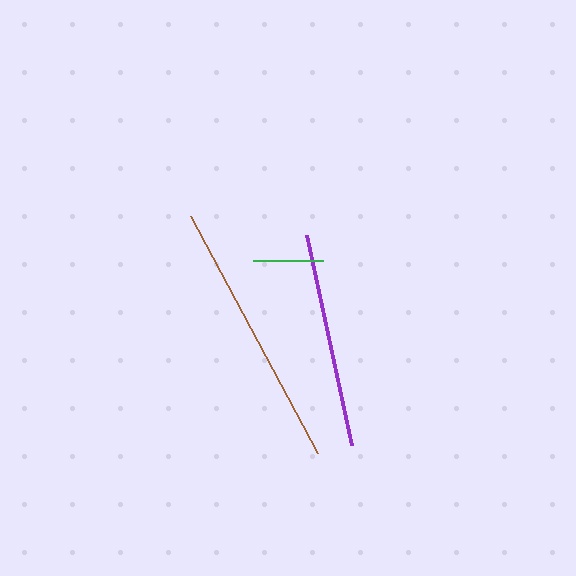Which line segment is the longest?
The brown line is the longest at approximately 269 pixels.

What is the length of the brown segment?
The brown segment is approximately 269 pixels long.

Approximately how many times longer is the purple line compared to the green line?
The purple line is approximately 3.1 times the length of the green line.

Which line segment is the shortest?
The green line is the shortest at approximately 70 pixels.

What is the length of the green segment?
The green segment is approximately 70 pixels long.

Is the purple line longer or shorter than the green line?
The purple line is longer than the green line.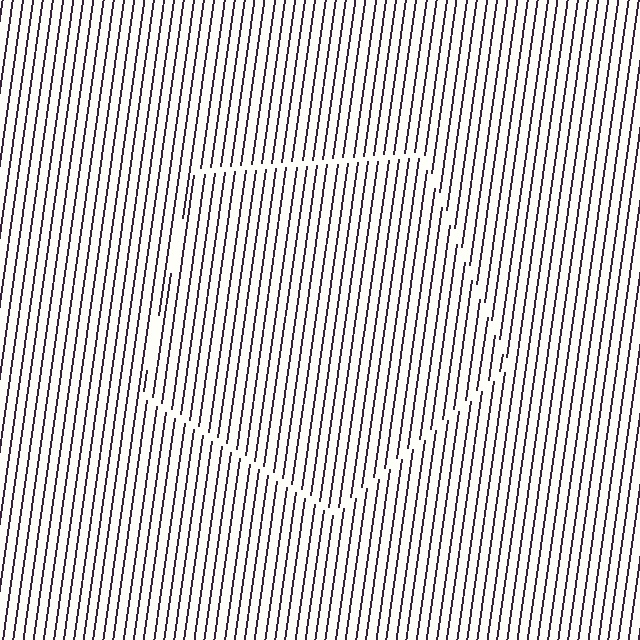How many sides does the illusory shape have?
5 sides — the line-ends trace a pentagon.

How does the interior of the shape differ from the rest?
The interior of the shape contains the same grating, shifted by half a period — the contour is defined by the phase discontinuity where line-ends from the inner and outer gratings abut.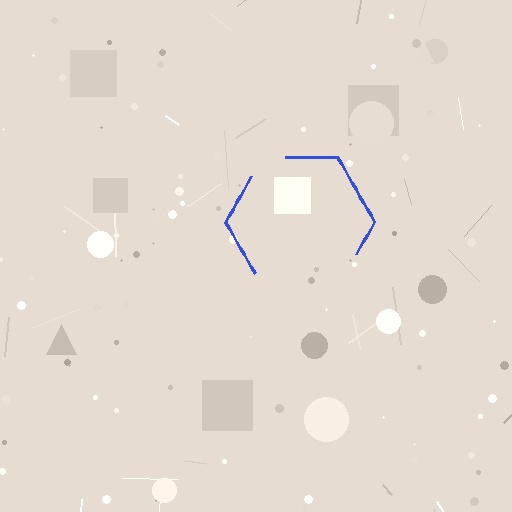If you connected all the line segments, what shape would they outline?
They would outline a hexagon.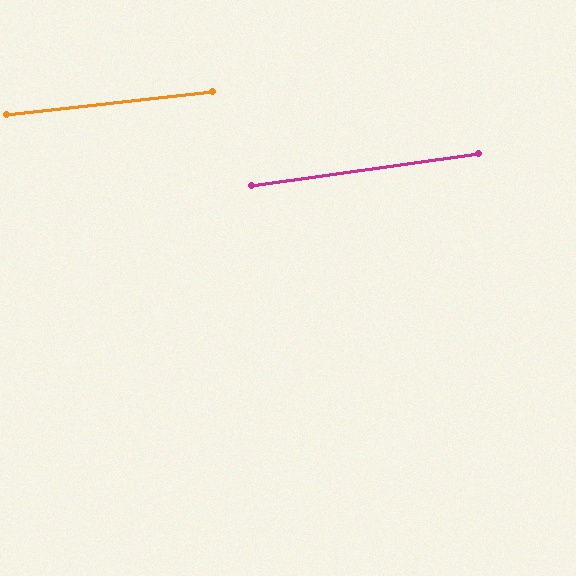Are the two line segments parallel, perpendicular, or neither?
Parallel — their directions differ by only 1.7°.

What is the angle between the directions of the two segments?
Approximately 2 degrees.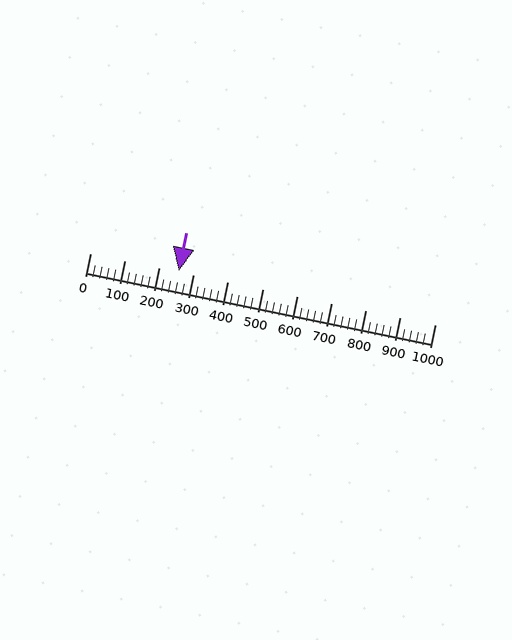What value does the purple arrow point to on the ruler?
The purple arrow points to approximately 258.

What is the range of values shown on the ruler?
The ruler shows values from 0 to 1000.